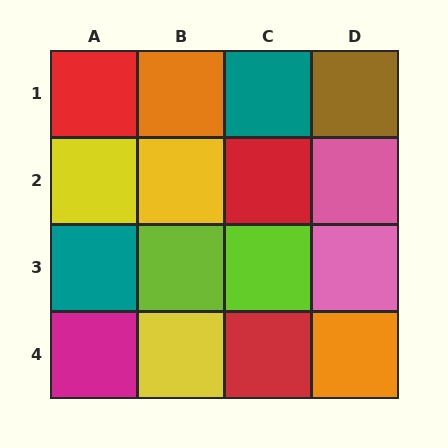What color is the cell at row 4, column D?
Orange.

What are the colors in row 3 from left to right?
Teal, lime, lime, pink.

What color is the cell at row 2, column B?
Yellow.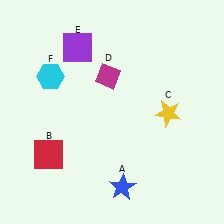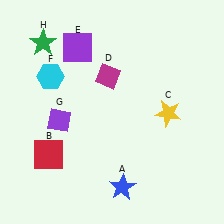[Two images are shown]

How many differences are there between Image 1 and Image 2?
There are 2 differences between the two images.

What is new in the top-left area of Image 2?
A green star (H) was added in the top-left area of Image 2.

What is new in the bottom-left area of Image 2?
A purple diamond (G) was added in the bottom-left area of Image 2.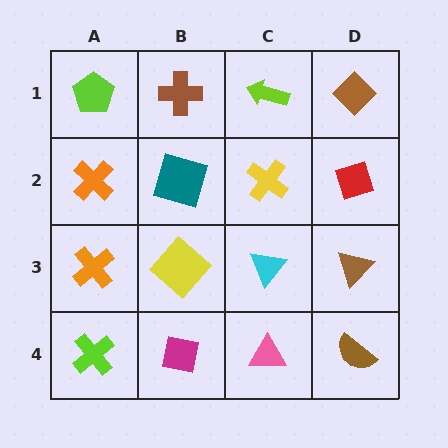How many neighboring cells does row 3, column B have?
4.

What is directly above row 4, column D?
A brown triangle.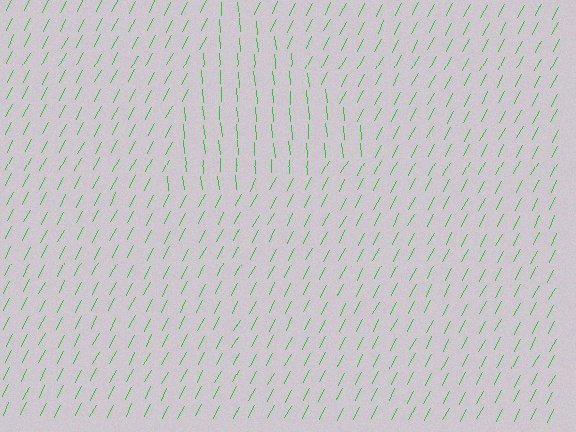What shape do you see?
I see a triangle.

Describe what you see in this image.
The image is filled with small green line segments. A triangle region in the image has lines oriented differently from the surrounding lines, creating a visible texture boundary.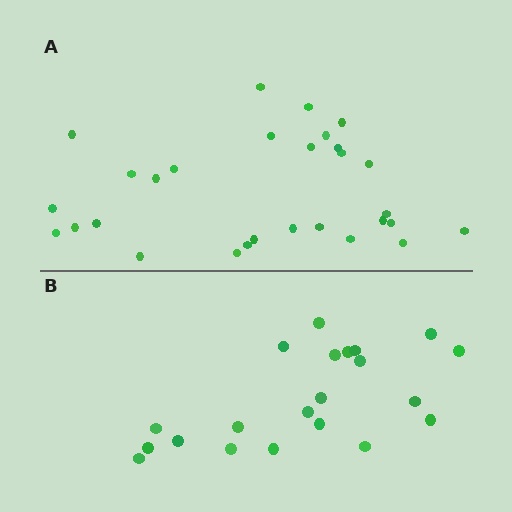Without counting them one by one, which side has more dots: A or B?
Region A (the top region) has more dots.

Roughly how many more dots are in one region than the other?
Region A has roughly 8 or so more dots than region B.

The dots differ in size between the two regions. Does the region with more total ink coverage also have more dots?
No. Region B has more total ink coverage because its dots are larger, but region A actually contains more individual dots. Total area can be misleading — the number of items is what matters here.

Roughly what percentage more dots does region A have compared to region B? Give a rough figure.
About 40% more.